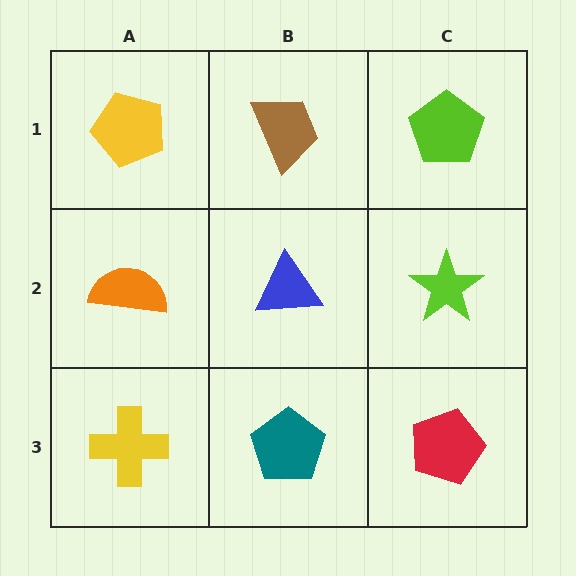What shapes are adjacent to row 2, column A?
A yellow pentagon (row 1, column A), a yellow cross (row 3, column A), a blue triangle (row 2, column B).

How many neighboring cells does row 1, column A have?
2.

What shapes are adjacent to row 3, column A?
An orange semicircle (row 2, column A), a teal pentagon (row 3, column B).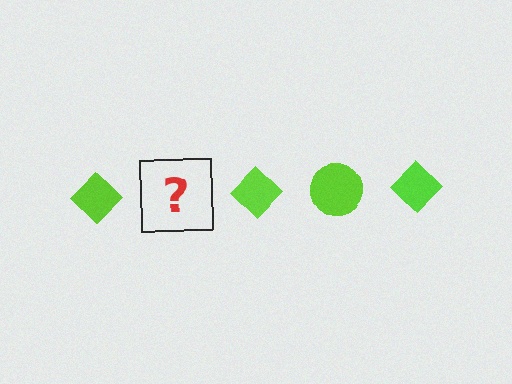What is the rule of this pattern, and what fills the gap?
The rule is that the pattern cycles through diamond, circle shapes in lime. The gap should be filled with a lime circle.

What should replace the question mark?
The question mark should be replaced with a lime circle.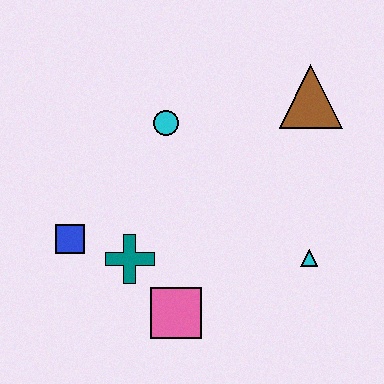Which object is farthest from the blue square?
The brown triangle is farthest from the blue square.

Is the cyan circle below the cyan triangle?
No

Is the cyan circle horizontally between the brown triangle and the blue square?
Yes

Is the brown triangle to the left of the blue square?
No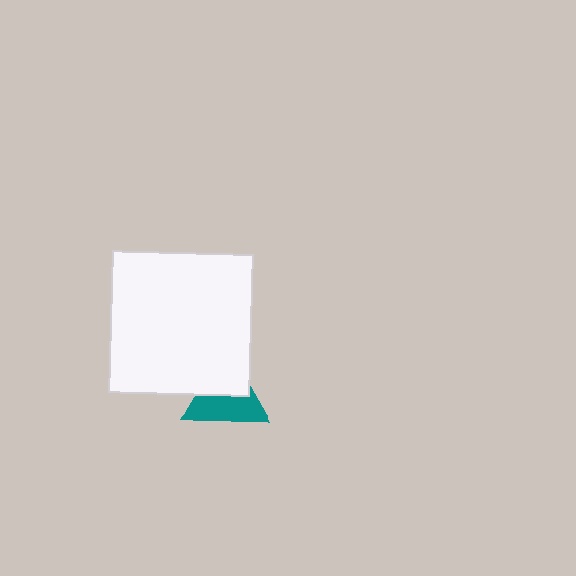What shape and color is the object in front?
The object in front is a white square.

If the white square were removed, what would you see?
You would see the complete teal triangle.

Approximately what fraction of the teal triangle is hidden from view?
Roughly 44% of the teal triangle is hidden behind the white square.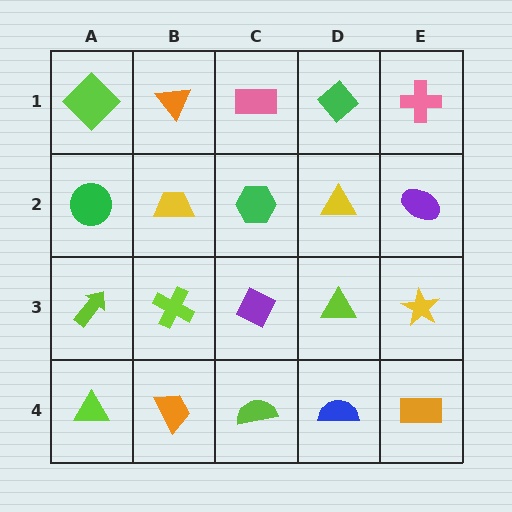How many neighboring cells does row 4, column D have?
3.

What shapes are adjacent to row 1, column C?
A green hexagon (row 2, column C), an orange triangle (row 1, column B), a green diamond (row 1, column D).